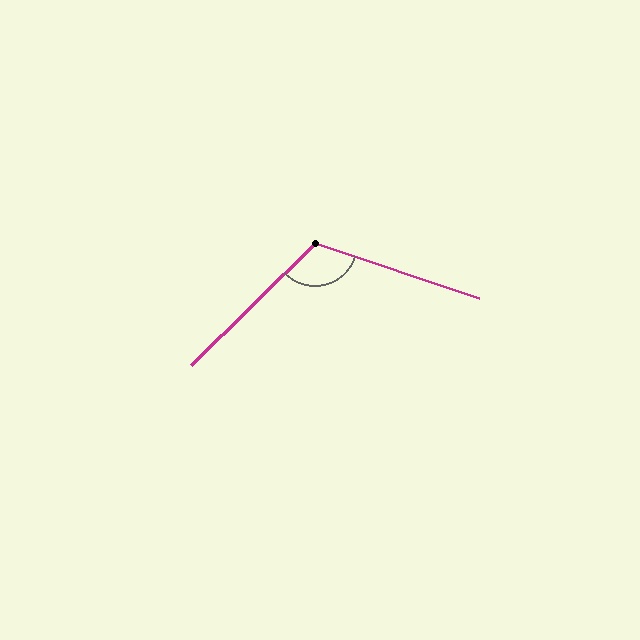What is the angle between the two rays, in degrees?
Approximately 117 degrees.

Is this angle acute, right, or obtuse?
It is obtuse.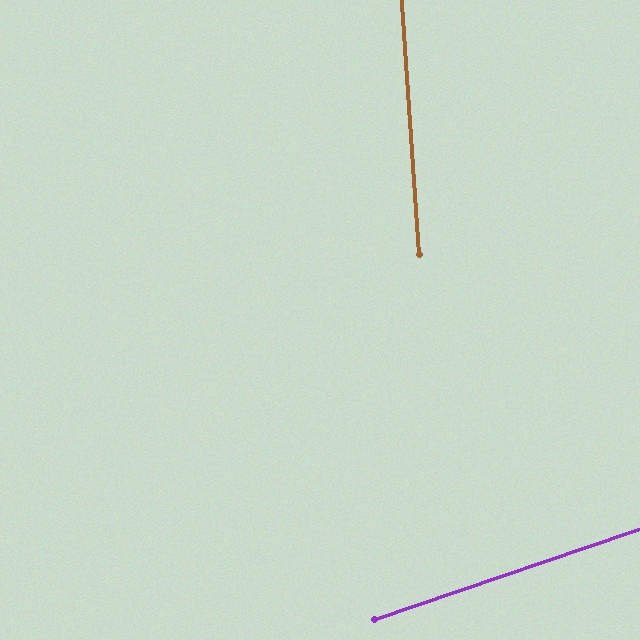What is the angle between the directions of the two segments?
Approximately 75 degrees.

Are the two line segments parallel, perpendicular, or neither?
Neither parallel nor perpendicular — they differ by about 75°.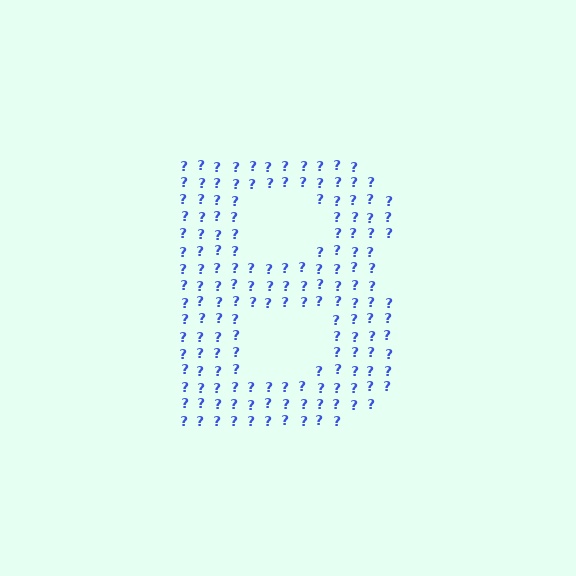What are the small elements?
The small elements are question marks.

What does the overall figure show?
The overall figure shows the letter B.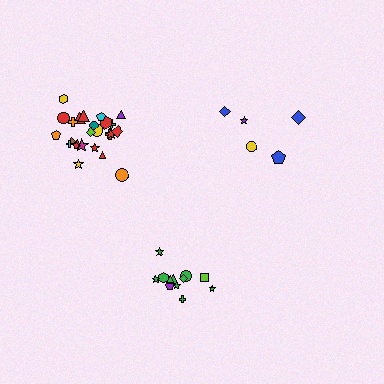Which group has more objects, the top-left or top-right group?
The top-left group.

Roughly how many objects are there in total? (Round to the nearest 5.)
Roughly 40 objects in total.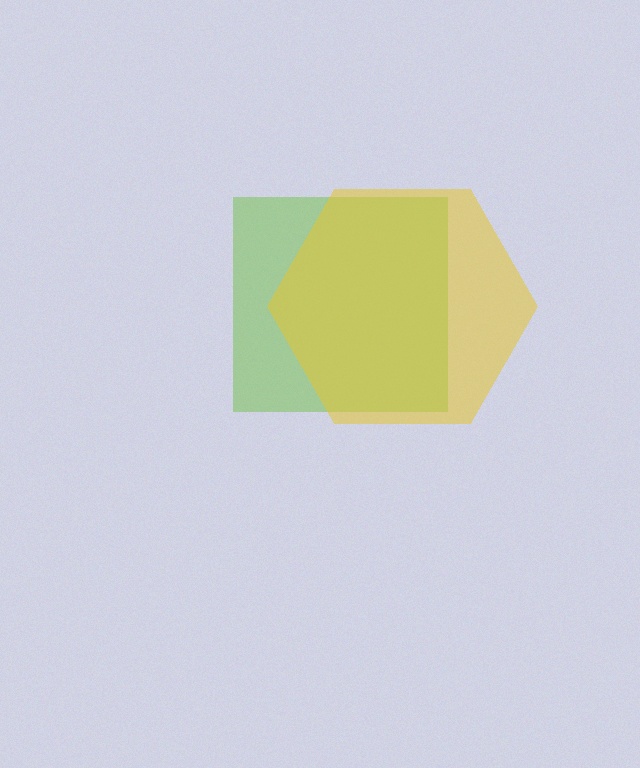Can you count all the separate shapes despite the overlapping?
Yes, there are 2 separate shapes.